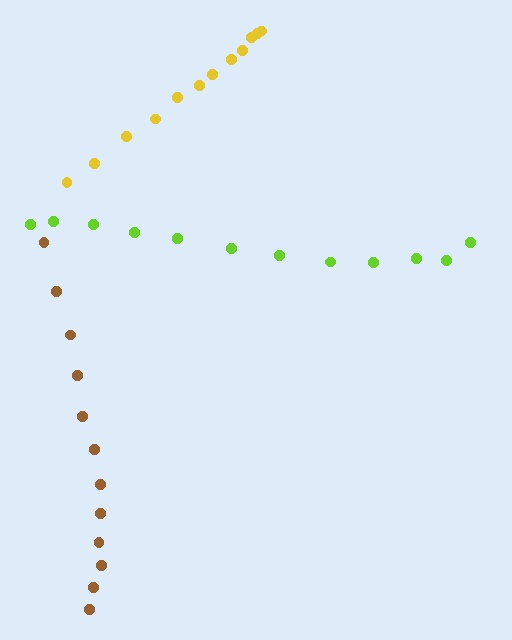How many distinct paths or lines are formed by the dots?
There are 3 distinct paths.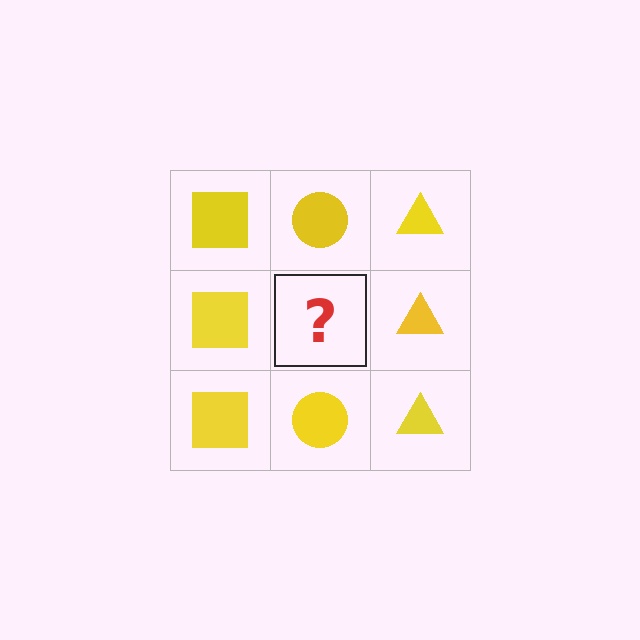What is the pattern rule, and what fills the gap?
The rule is that each column has a consistent shape. The gap should be filled with a yellow circle.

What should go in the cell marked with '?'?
The missing cell should contain a yellow circle.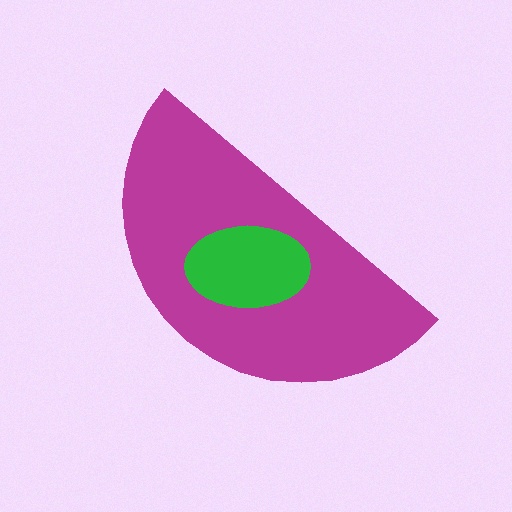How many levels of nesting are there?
2.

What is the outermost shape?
The magenta semicircle.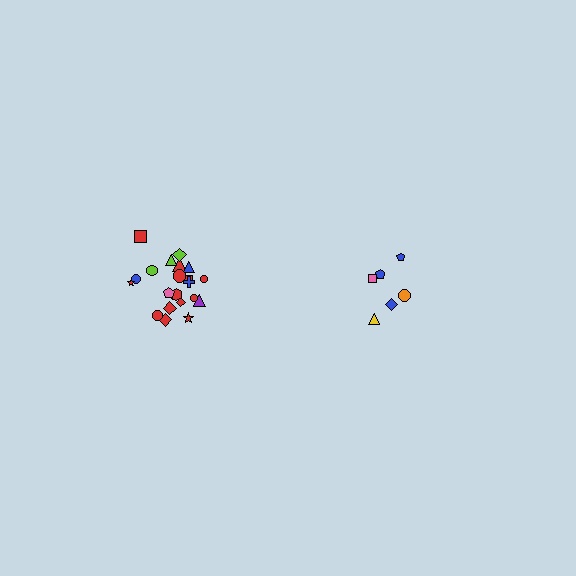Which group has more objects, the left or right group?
The left group.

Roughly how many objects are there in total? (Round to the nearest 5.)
Roughly 30 objects in total.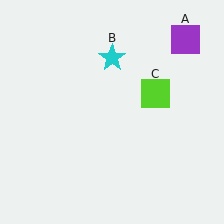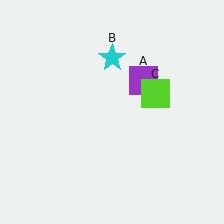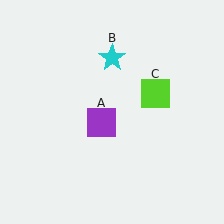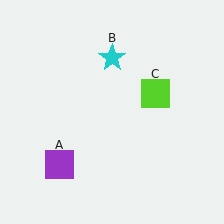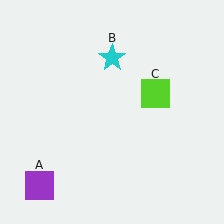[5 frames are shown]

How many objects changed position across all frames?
1 object changed position: purple square (object A).